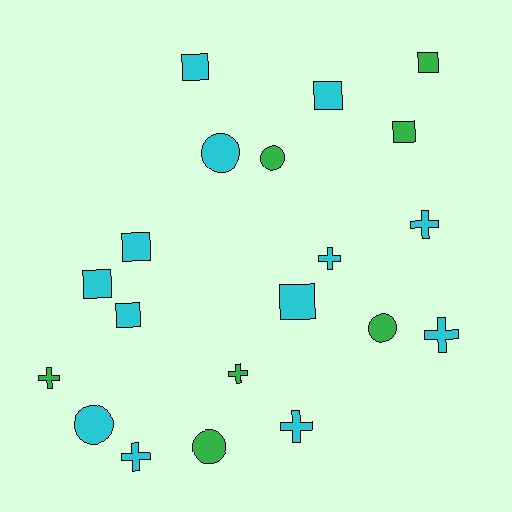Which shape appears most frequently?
Square, with 8 objects.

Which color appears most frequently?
Cyan, with 13 objects.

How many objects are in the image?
There are 20 objects.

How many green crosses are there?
There are 2 green crosses.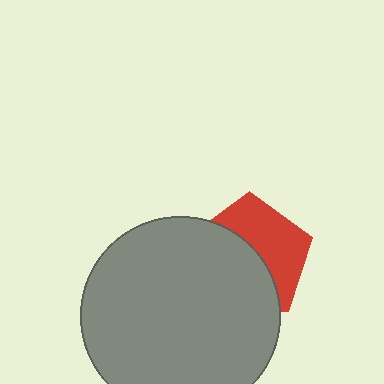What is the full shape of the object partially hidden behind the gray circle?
The partially hidden object is a red pentagon.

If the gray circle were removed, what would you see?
You would see the complete red pentagon.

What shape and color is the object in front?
The object in front is a gray circle.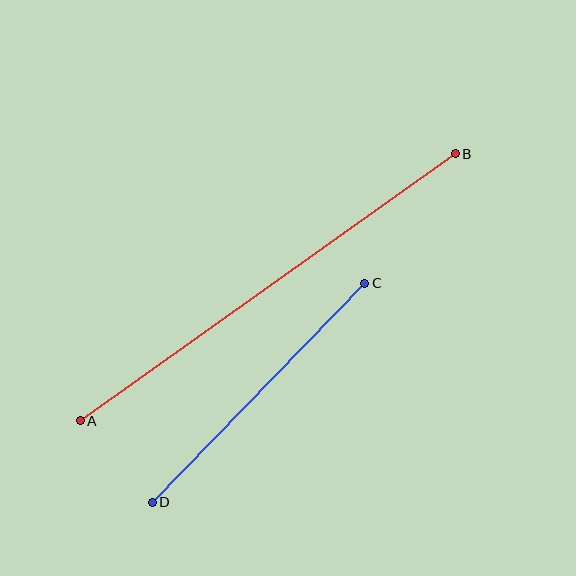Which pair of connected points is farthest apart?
Points A and B are farthest apart.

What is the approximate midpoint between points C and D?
The midpoint is at approximately (259, 393) pixels.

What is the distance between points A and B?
The distance is approximately 460 pixels.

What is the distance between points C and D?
The distance is approximately 305 pixels.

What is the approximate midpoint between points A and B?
The midpoint is at approximately (268, 287) pixels.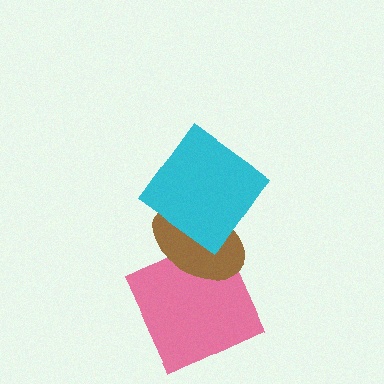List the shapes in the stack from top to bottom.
From top to bottom: the cyan diamond, the brown ellipse, the pink square.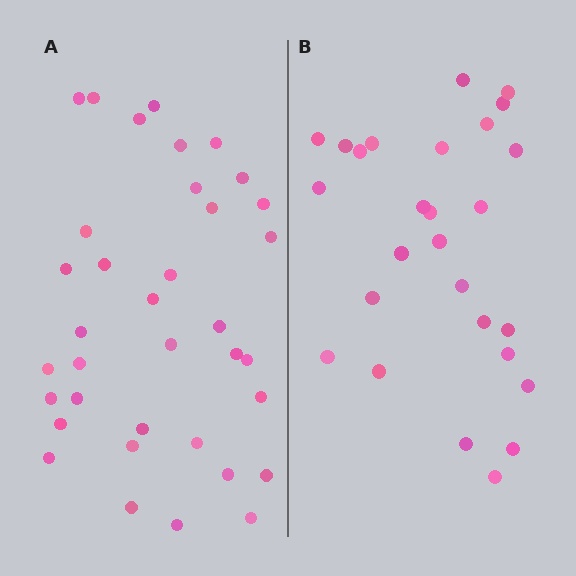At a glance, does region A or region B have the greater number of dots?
Region A (the left region) has more dots.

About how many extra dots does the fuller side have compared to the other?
Region A has roughly 8 or so more dots than region B.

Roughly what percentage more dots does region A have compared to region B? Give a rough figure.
About 35% more.